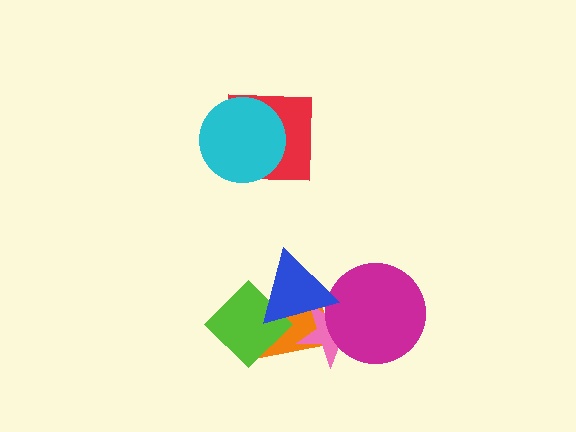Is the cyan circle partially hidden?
No, no other shape covers it.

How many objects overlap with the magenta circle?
2 objects overlap with the magenta circle.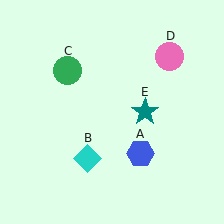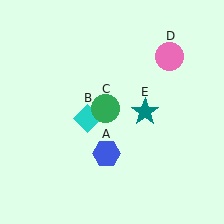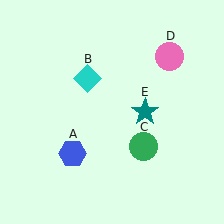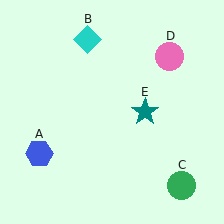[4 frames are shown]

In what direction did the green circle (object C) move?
The green circle (object C) moved down and to the right.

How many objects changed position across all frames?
3 objects changed position: blue hexagon (object A), cyan diamond (object B), green circle (object C).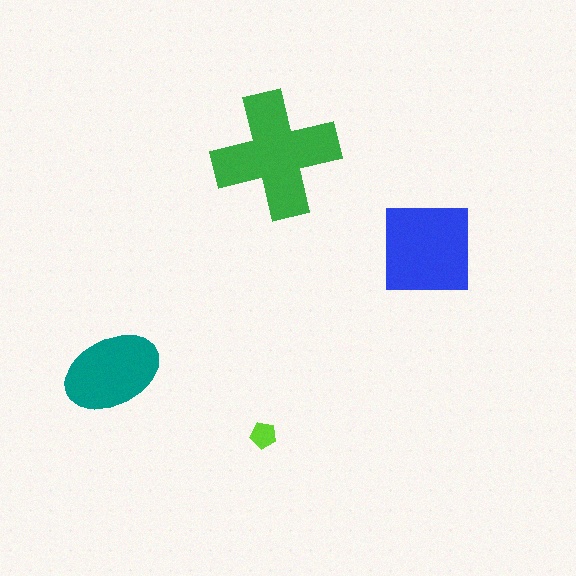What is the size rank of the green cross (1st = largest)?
1st.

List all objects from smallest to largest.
The lime pentagon, the teal ellipse, the blue square, the green cross.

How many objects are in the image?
There are 4 objects in the image.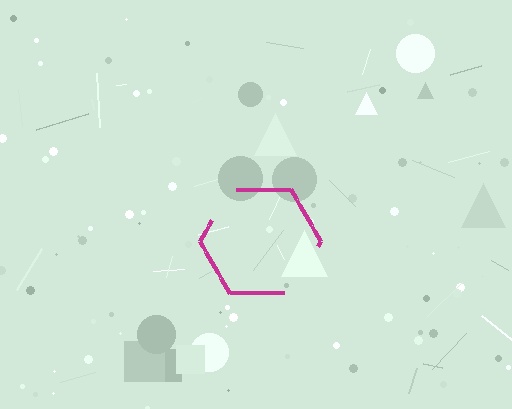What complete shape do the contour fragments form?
The contour fragments form a hexagon.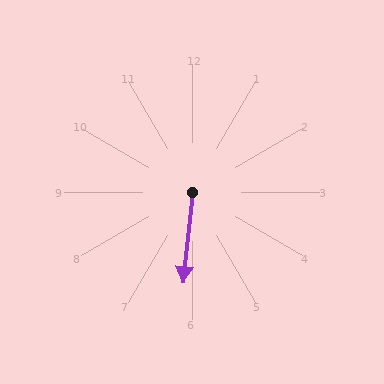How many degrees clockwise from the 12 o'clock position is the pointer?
Approximately 186 degrees.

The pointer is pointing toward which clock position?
Roughly 6 o'clock.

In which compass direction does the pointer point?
South.